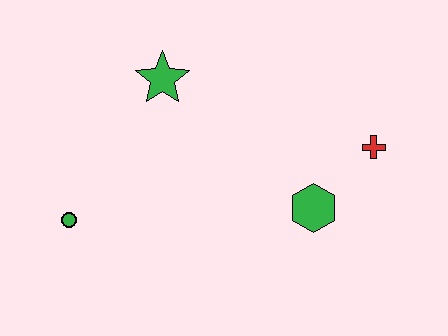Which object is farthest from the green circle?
The red cross is farthest from the green circle.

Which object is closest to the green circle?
The green star is closest to the green circle.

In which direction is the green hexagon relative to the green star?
The green hexagon is to the right of the green star.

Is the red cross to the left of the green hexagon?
No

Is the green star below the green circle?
No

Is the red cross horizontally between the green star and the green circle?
No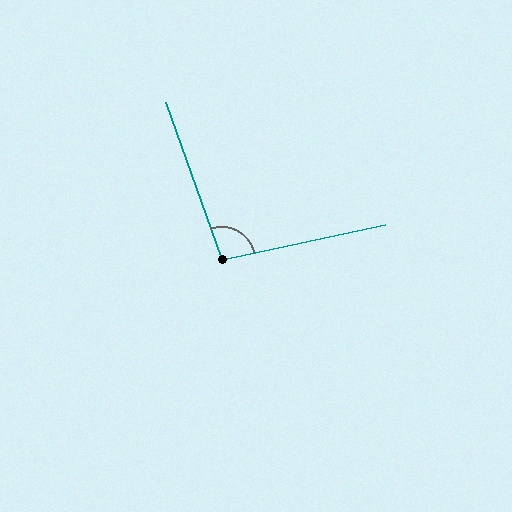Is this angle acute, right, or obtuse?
It is obtuse.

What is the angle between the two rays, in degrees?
Approximately 97 degrees.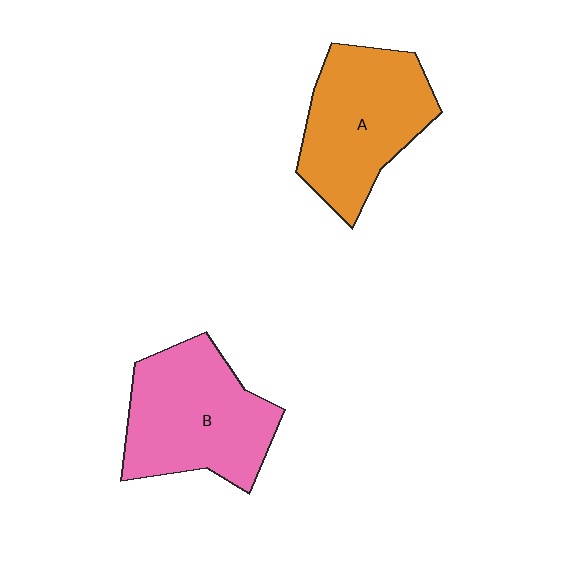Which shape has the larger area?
Shape B (pink).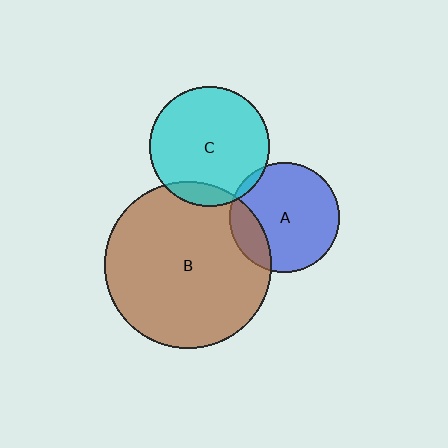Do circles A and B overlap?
Yes.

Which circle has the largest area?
Circle B (brown).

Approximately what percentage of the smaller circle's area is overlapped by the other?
Approximately 20%.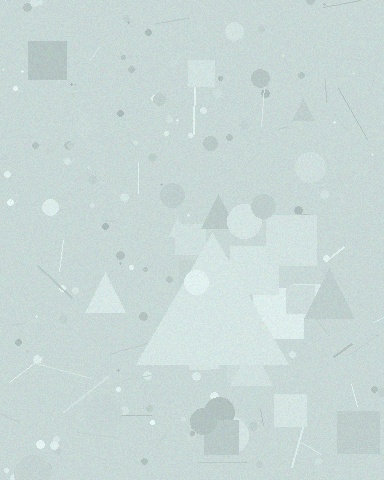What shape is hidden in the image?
A triangle is hidden in the image.